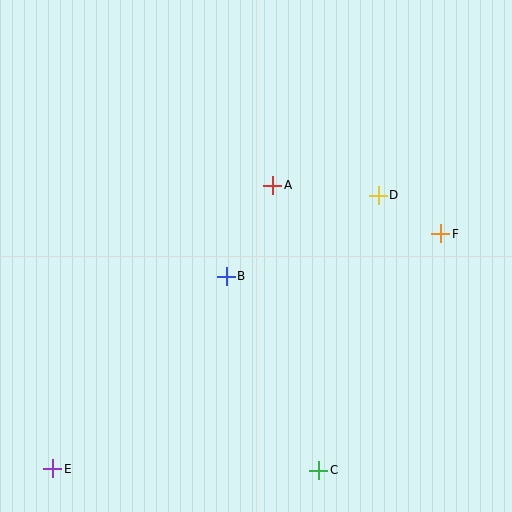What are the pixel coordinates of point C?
Point C is at (319, 470).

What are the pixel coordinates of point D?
Point D is at (378, 195).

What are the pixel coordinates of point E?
Point E is at (53, 469).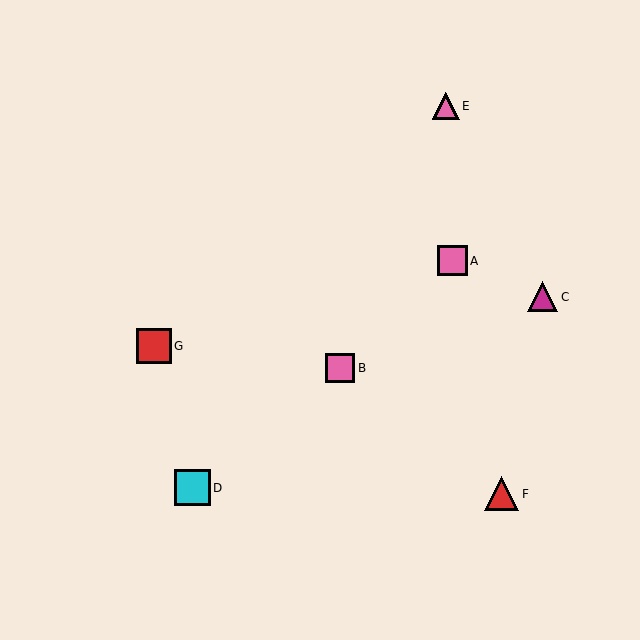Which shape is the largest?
The cyan square (labeled D) is the largest.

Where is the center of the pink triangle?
The center of the pink triangle is at (446, 106).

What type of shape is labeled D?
Shape D is a cyan square.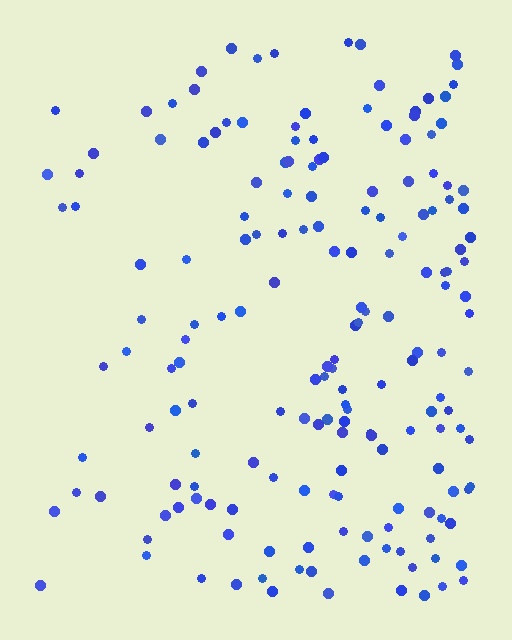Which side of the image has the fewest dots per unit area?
The left.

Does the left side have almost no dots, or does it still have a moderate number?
Still a moderate number, just noticeably fewer than the right.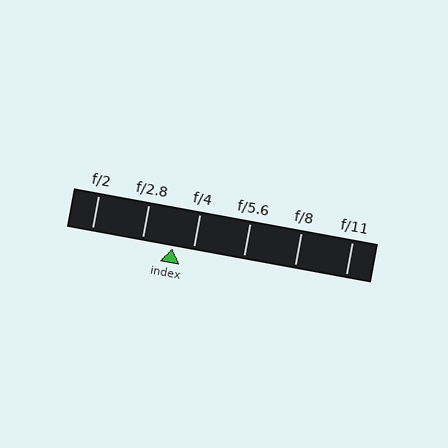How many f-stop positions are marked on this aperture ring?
There are 6 f-stop positions marked.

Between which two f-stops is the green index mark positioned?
The index mark is between f/2.8 and f/4.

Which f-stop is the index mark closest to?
The index mark is closest to f/4.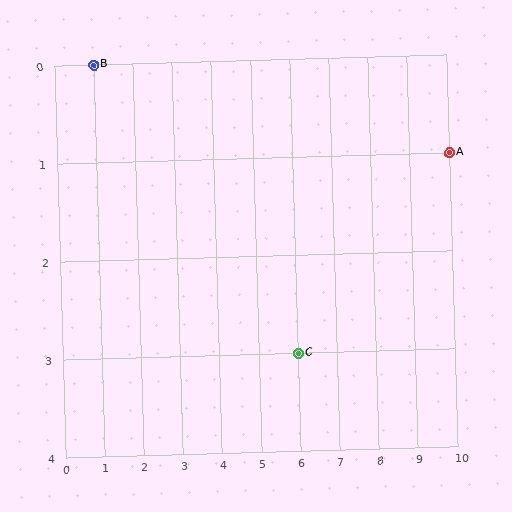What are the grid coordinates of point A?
Point A is at grid coordinates (10, 1).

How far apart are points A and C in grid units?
Points A and C are 4 columns and 2 rows apart (about 4.5 grid units diagonally).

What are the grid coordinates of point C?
Point C is at grid coordinates (6, 3).